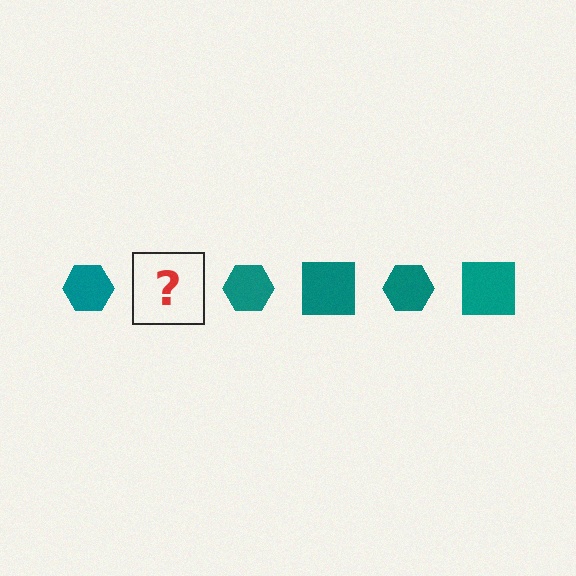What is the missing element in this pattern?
The missing element is a teal square.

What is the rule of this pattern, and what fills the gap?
The rule is that the pattern cycles through hexagon, square shapes in teal. The gap should be filled with a teal square.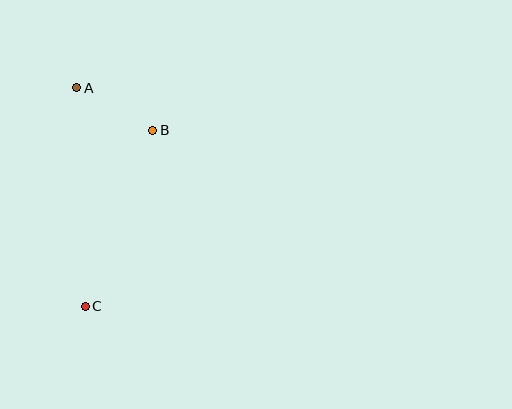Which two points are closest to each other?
Points A and B are closest to each other.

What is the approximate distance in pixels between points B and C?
The distance between B and C is approximately 188 pixels.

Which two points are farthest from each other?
Points A and C are farthest from each other.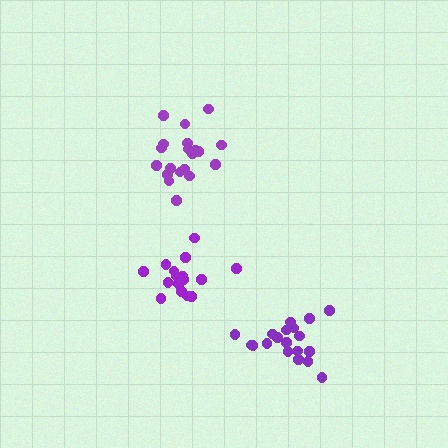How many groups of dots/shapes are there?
There are 3 groups.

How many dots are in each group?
Group 1: 20 dots, Group 2: 16 dots, Group 3: 19 dots (55 total).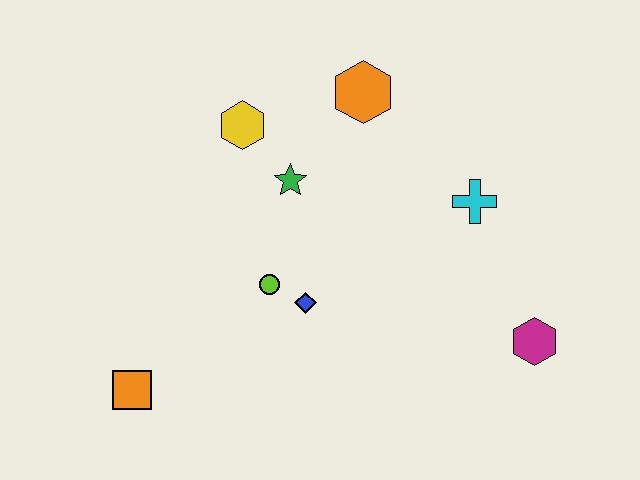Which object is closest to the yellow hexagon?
The green star is closest to the yellow hexagon.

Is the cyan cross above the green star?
No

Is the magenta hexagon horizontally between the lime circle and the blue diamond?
No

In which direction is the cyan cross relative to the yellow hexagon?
The cyan cross is to the right of the yellow hexagon.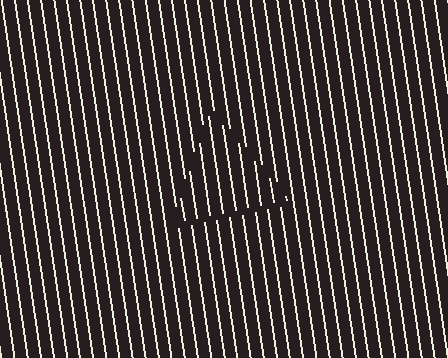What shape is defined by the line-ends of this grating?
An illusory triangle. The interior of the shape contains the same grating, shifted by half a period — the contour is defined by the phase discontinuity where line-ends from the inner and outer gratings abut.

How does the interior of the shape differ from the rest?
The interior of the shape contains the same grating, shifted by half a period — the contour is defined by the phase discontinuity where line-ends from the inner and outer gratings abut.